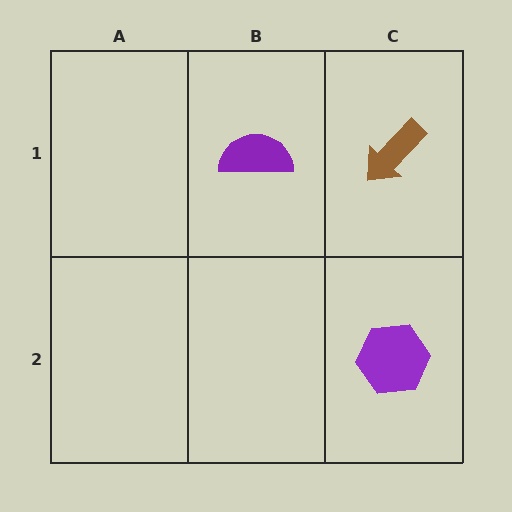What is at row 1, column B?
A purple semicircle.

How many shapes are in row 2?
1 shape.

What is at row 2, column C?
A purple hexagon.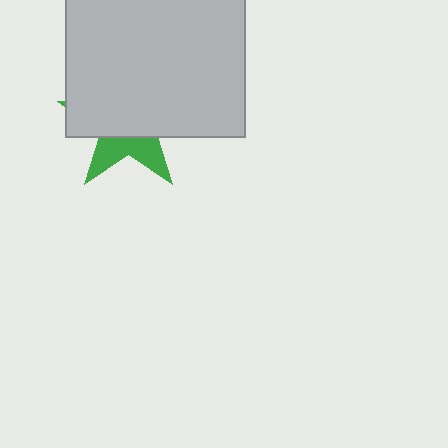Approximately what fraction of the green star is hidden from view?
Roughly 66% of the green star is hidden behind the light gray square.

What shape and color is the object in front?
The object in front is a light gray square.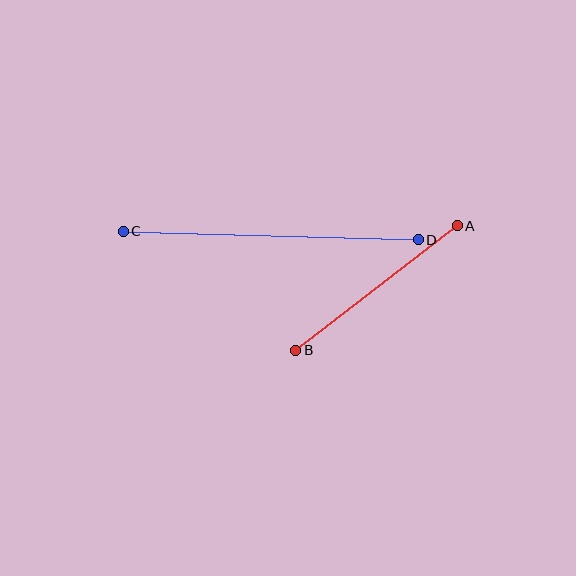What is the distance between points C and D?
The distance is approximately 295 pixels.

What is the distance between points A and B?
The distance is approximately 204 pixels.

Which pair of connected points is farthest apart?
Points C and D are farthest apart.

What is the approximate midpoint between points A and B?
The midpoint is at approximately (376, 288) pixels.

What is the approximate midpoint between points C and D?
The midpoint is at approximately (271, 235) pixels.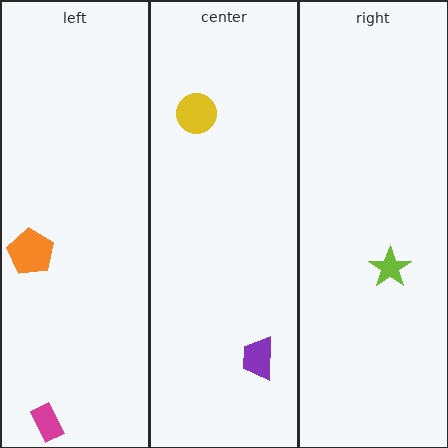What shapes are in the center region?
The yellow circle, the purple trapezoid.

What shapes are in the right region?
The lime star.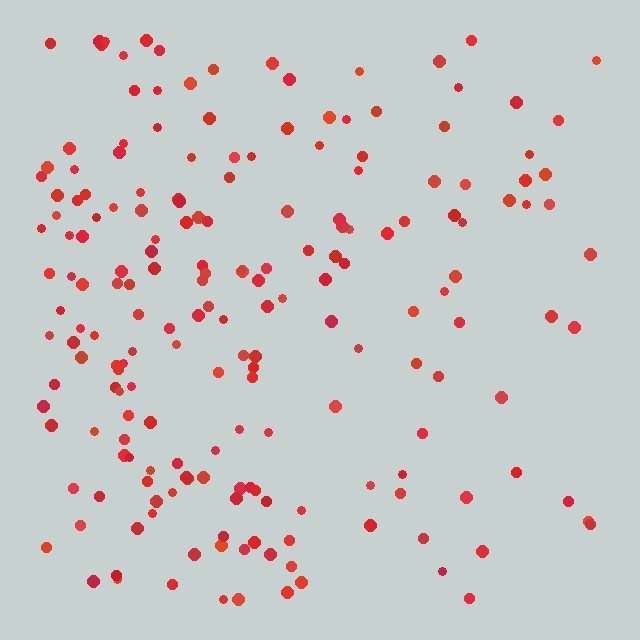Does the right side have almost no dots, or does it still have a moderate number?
Still a moderate number, just noticeably fewer than the left.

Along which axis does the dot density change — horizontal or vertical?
Horizontal.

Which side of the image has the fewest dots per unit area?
The right.